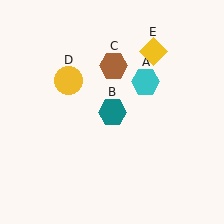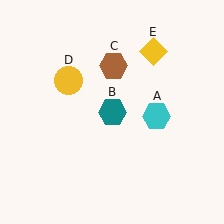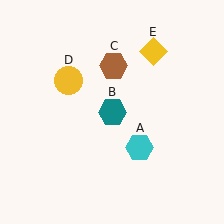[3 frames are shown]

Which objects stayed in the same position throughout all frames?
Teal hexagon (object B) and brown hexagon (object C) and yellow circle (object D) and yellow diamond (object E) remained stationary.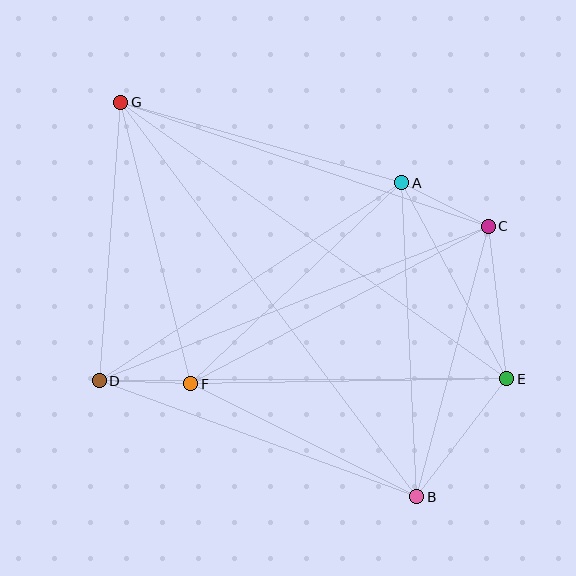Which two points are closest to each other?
Points D and F are closest to each other.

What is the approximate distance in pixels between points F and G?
The distance between F and G is approximately 290 pixels.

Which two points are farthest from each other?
Points B and G are farthest from each other.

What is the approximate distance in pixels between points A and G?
The distance between A and G is approximately 292 pixels.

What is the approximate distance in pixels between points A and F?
The distance between A and F is approximately 292 pixels.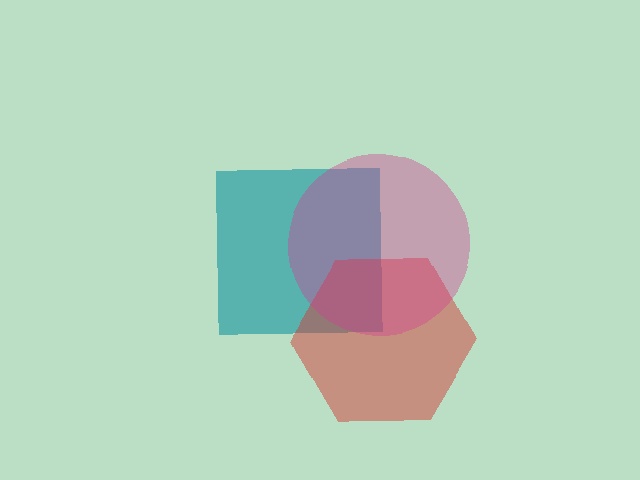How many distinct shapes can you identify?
There are 3 distinct shapes: a teal square, a red hexagon, a magenta circle.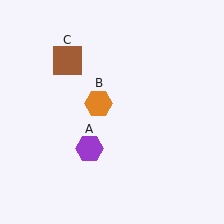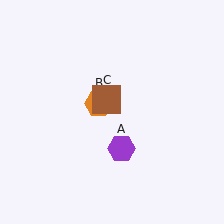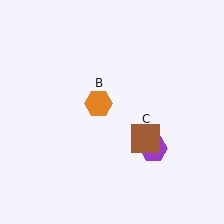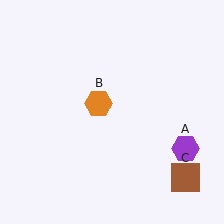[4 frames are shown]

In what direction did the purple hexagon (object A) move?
The purple hexagon (object A) moved right.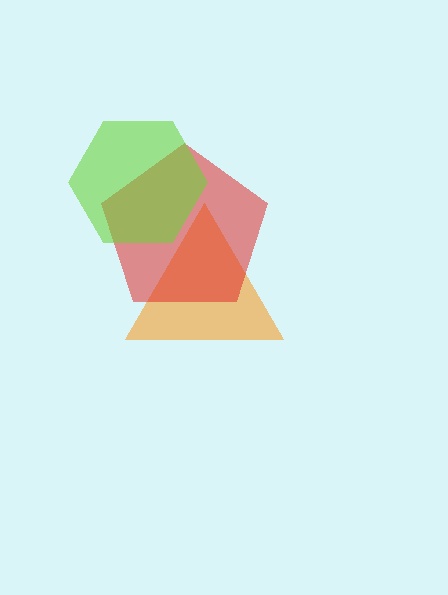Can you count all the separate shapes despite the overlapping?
Yes, there are 3 separate shapes.